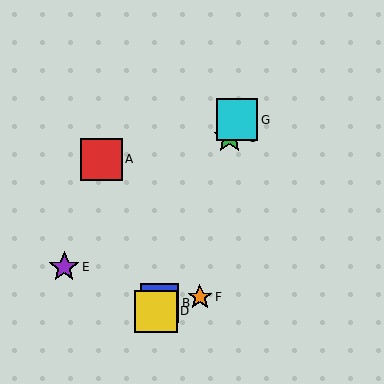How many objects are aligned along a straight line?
4 objects (B, C, D, G) are aligned along a straight line.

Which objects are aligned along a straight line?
Objects B, C, D, G are aligned along a straight line.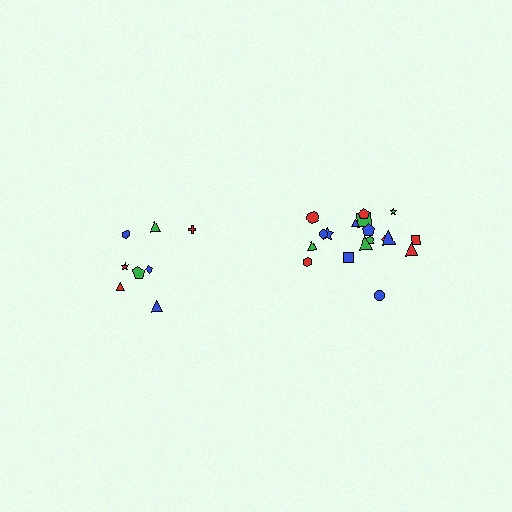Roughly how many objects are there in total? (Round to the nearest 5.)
Roughly 25 objects in total.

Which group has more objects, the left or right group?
The right group.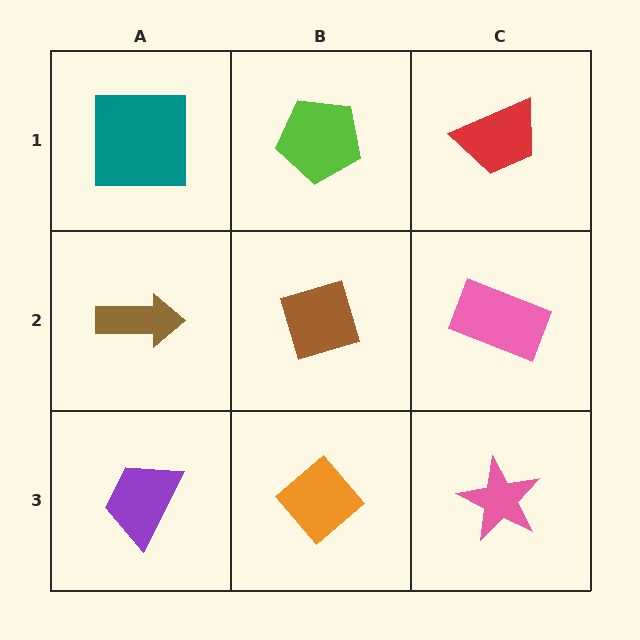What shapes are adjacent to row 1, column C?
A pink rectangle (row 2, column C), a lime pentagon (row 1, column B).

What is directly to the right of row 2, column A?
A brown diamond.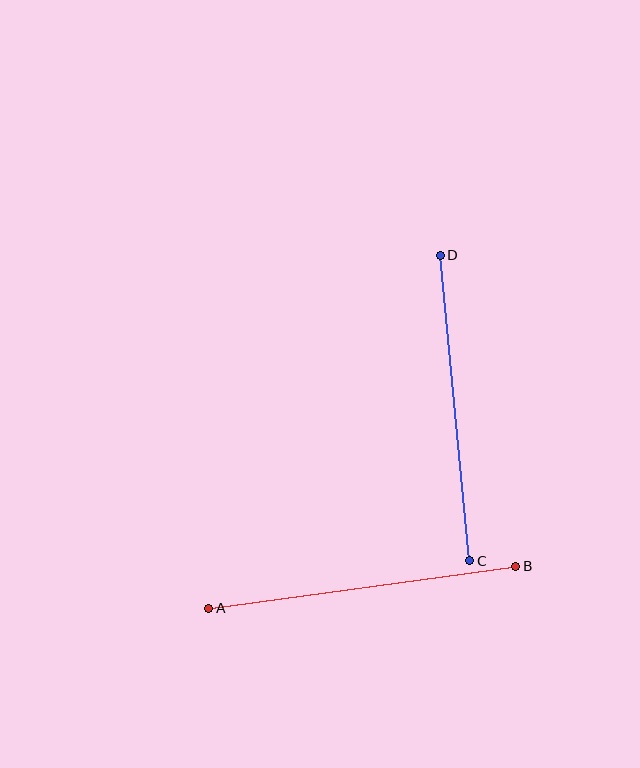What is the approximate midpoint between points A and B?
The midpoint is at approximately (362, 587) pixels.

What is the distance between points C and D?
The distance is approximately 307 pixels.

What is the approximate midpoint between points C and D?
The midpoint is at approximately (455, 408) pixels.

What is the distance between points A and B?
The distance is approximately 310 pixels.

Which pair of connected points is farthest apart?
Points A and B are farthest apart.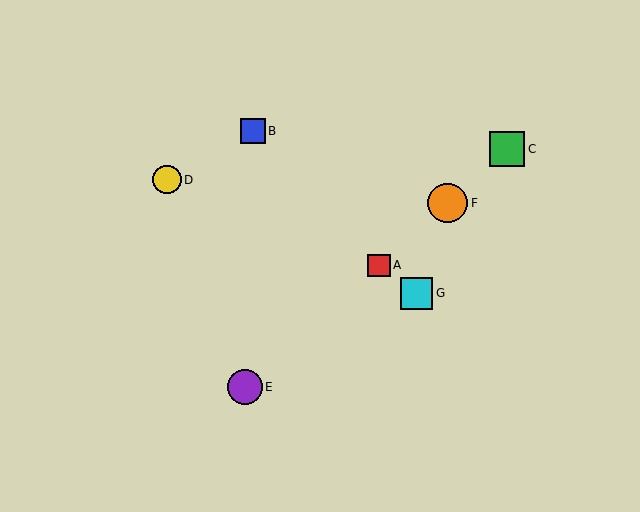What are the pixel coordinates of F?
Object F is at (448, 203).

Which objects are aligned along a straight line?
Objects A, C, E, F are aligned along a straight line.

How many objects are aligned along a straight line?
4 objects (A, C, E, F) are aligned along a straight line.